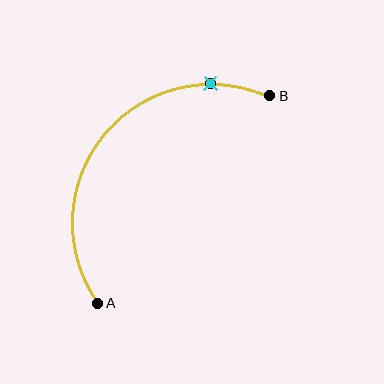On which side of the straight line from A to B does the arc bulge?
The arc bulges above and to the left of the straight line connecting A and B.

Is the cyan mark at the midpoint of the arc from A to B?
No. The cyan mark lies on the arc but is closer to endpoint B. The arc midpoint would be at the point on the curve equidistant along the arc from both A and B.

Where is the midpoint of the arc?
The arc midpoint is the point on the curve farthest from the straight line joining A and B. It sits above and to the left of that line.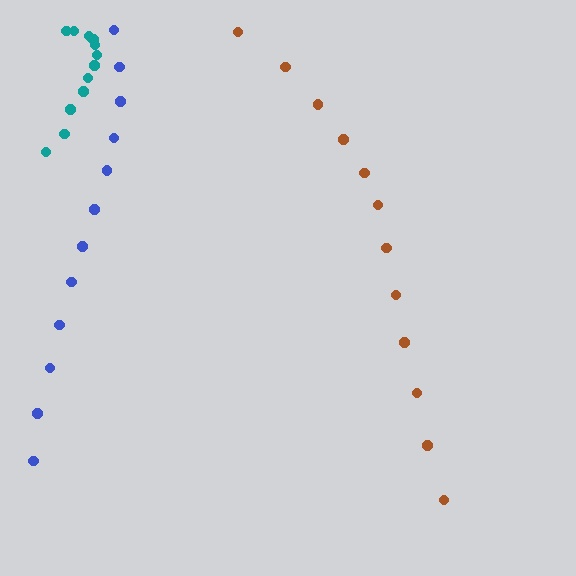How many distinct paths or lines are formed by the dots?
There are 3 distinct paths.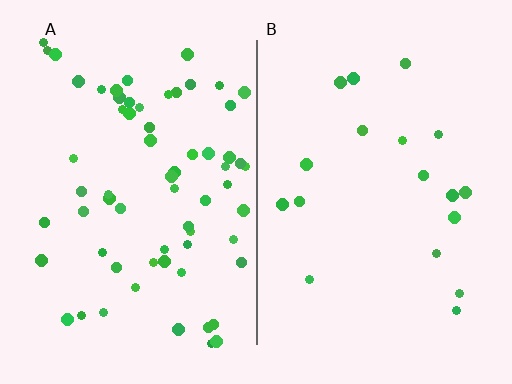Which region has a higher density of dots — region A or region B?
A (the left).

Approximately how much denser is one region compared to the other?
Approximately 3.6× — region A over region B.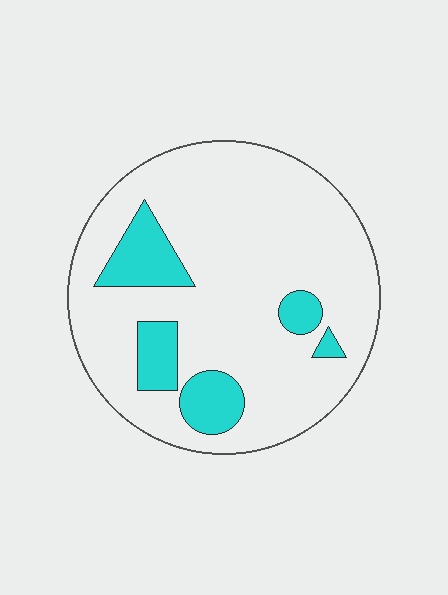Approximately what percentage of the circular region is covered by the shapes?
Approximately 15%.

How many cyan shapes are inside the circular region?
5.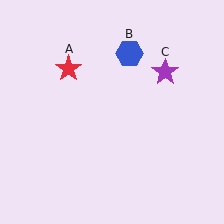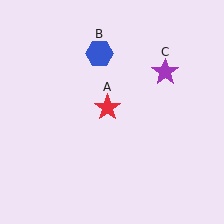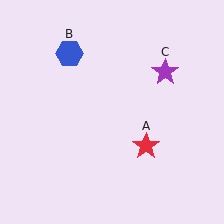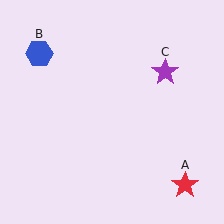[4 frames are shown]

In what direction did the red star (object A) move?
The red star (object A) moved down and to the right.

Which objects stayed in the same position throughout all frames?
Purple star (object C) remained stationary.